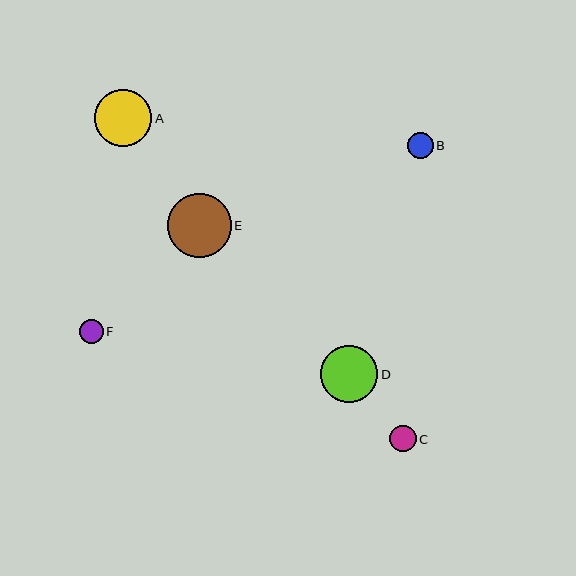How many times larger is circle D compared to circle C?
Circle D is approximately 2.2 times the size of circle C.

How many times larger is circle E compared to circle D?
Circle E is approximately 1.1 times the size of circle D.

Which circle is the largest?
Circle E is the largest with a size of approximately 64 pixels.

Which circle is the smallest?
Circle F is the smallest with a size of approximately 24 pixels.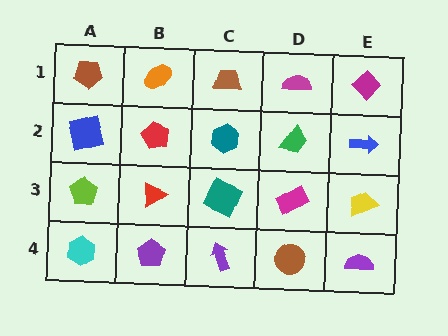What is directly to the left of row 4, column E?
A brown circle.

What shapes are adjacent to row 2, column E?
A magenta diamond (row 1, column E), a yellow trapezoid (row 3, column E), a green trapezoid (row 2, column D).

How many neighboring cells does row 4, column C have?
3.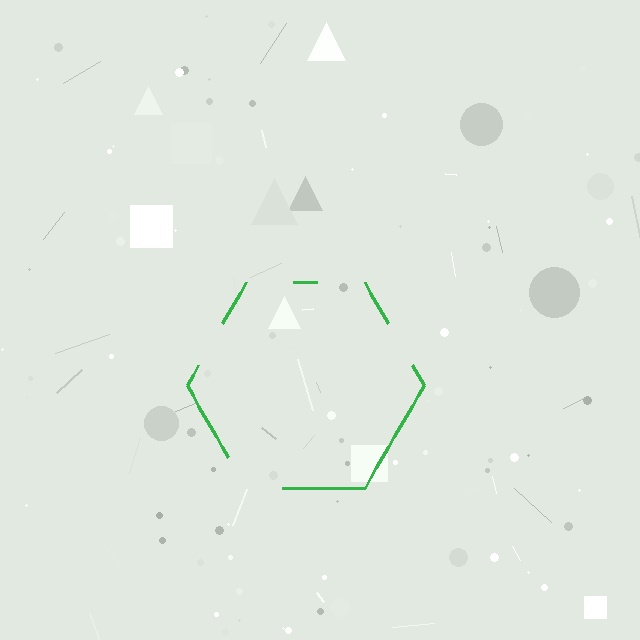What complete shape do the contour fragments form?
The contour fragments form a hexagon.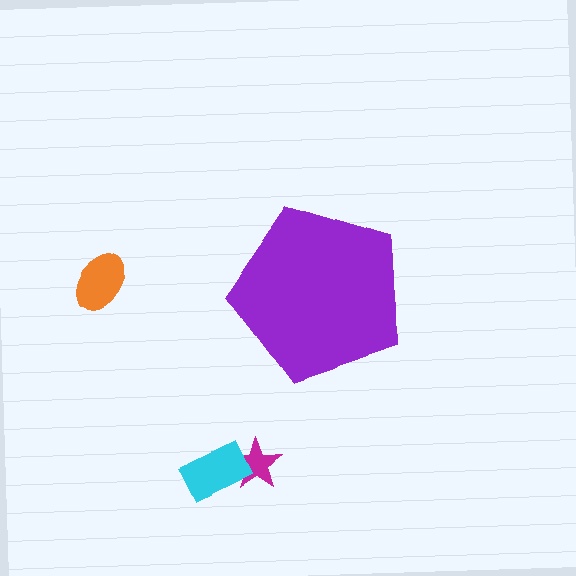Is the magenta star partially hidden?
No, the magenta star is fully visible.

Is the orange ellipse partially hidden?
No, the orange ellipse is fully visible.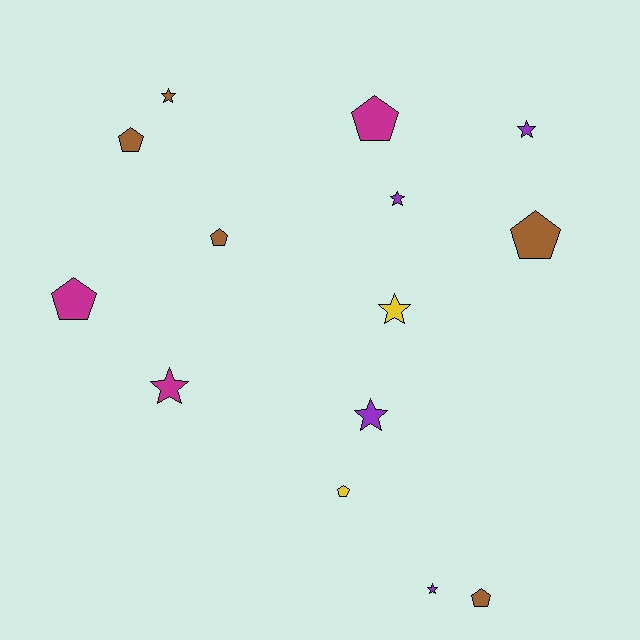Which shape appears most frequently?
Star, with 7 objects.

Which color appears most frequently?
Brown, with 5 objects.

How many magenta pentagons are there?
There are 2 magenta pentagons.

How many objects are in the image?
There are 14 objects.